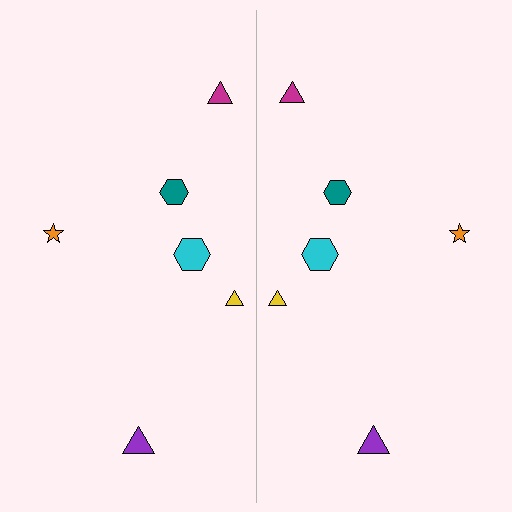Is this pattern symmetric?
Yes, this pattern has bilateral (reflection) symmetry.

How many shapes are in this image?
There are 12 shapes in this image.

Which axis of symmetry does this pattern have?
The pattern has a vertical axis of symmetry running through the center of the image.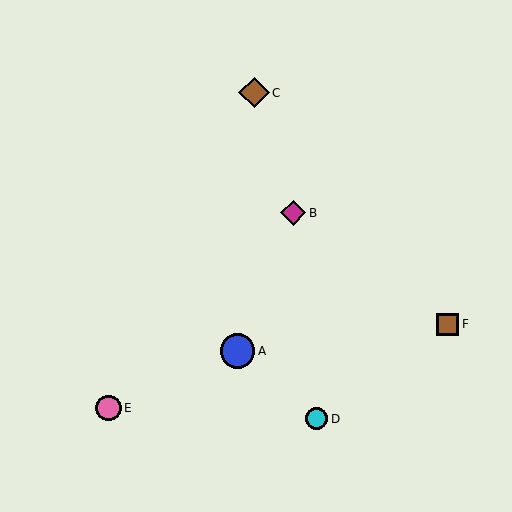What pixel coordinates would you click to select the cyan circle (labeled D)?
Click at (317, 419) to select the cyan circle D.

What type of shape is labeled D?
Shape D is a cyan circle.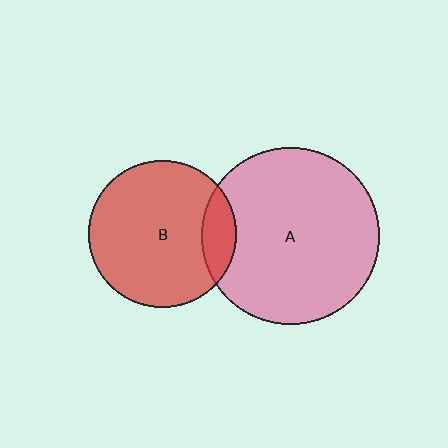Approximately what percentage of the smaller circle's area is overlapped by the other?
Approximately 15%.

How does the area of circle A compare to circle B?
Approximately 1.5 times.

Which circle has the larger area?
Circle A (pink).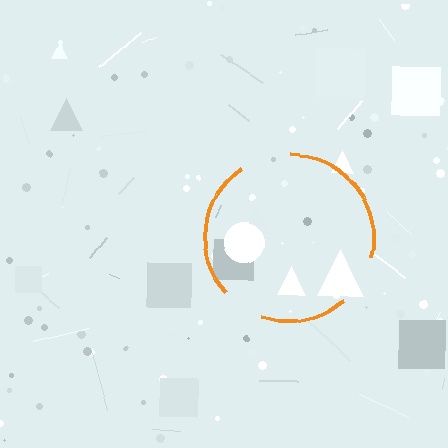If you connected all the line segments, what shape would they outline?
They would outline a circle.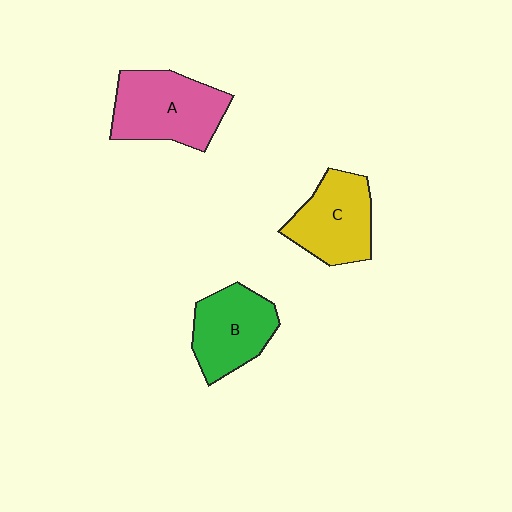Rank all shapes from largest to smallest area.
From largest to smallest: A (pink), C (yellow), B (green).